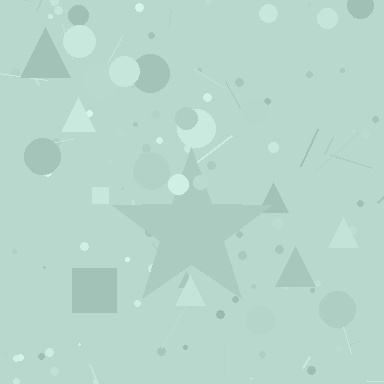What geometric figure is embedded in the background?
A star is embedded in the background.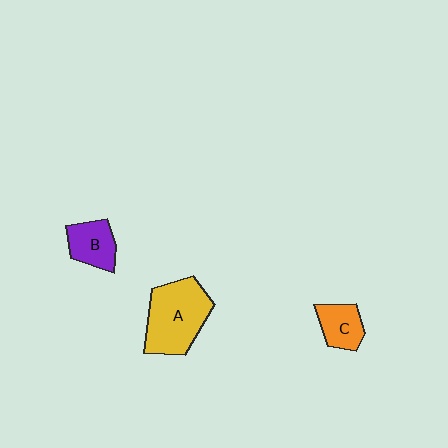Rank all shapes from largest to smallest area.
From largest to smallest: A (yellow), B (purple), C (orange).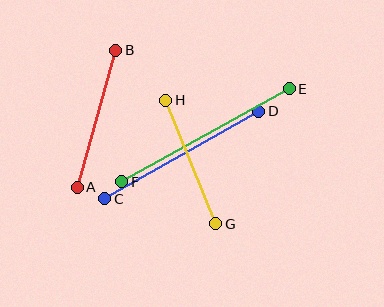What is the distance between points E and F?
The distance is approximately 192 pixels.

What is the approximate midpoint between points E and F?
The midpoint is at approximately (205, 135) pixels.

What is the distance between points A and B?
The distance is approximately 142 pixels.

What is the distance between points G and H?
The distance is approximately 134 pixels.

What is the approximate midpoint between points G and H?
The midpoint is at approximately (191, 162) pixels.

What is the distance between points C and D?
The distance is approximately 177 pixels.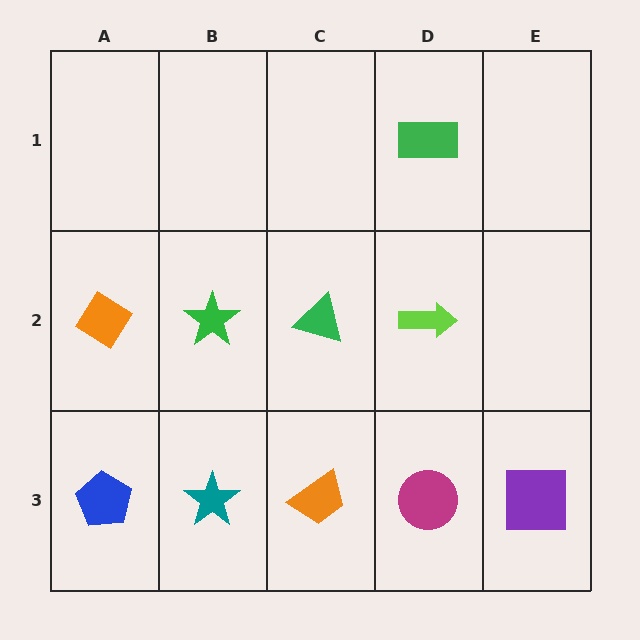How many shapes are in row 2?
4 shapes.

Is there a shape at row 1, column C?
No, that cell is empty.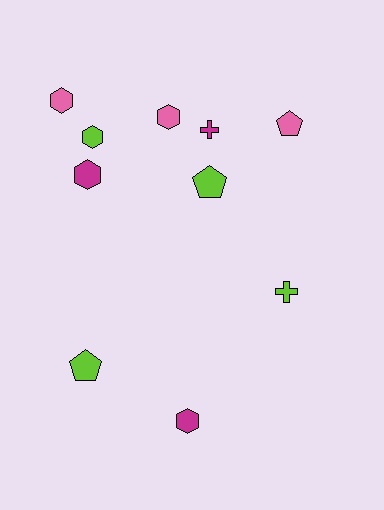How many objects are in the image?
There are 10 objects.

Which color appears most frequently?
Lime, with 4 objects.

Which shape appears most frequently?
Hexagon, with 5 objects.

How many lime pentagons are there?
There are 2 lime pentagons.